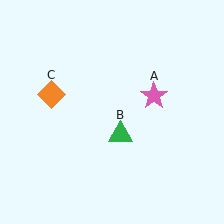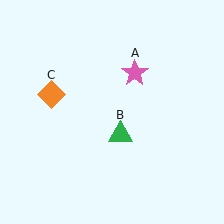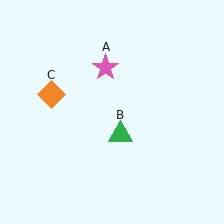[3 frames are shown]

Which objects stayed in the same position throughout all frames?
Green triangle (object B) and orange diamond (object C) remained stationary.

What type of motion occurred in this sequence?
The pink star (object A) rotated counterclockwise around the center of the scene.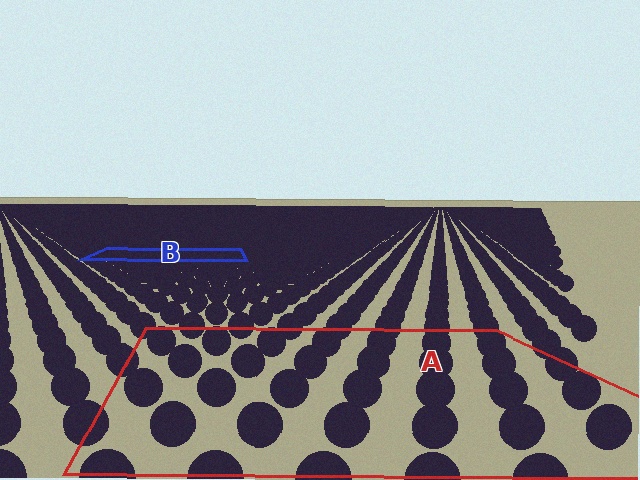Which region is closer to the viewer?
Region A is closer. The texture elements there are larger and more spread out.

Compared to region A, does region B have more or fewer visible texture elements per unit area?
Region B has more texture elements per unit area — they are packed more densely because it is farther away.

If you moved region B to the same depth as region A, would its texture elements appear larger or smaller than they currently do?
They would appear larger. At a closer depth, the same texture elements are projected at a bigger on-screen size.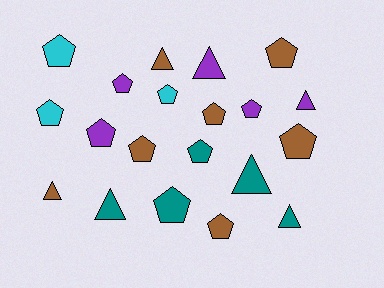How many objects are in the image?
There are 20 objects.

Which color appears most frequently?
Brown, with 7 objects.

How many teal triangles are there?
There are 3 teal triangles.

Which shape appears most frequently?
Pentagon, with 13 objects.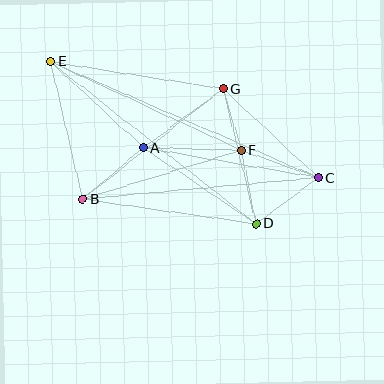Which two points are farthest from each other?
Points C and E are farthest from each other.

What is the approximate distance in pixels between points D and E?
The distance between D and E is approximately 262 pixels.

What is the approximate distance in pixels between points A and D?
The distance between A and D is approximately 136 pixels.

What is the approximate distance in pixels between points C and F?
The distance between C and F is approximately 82 pixels.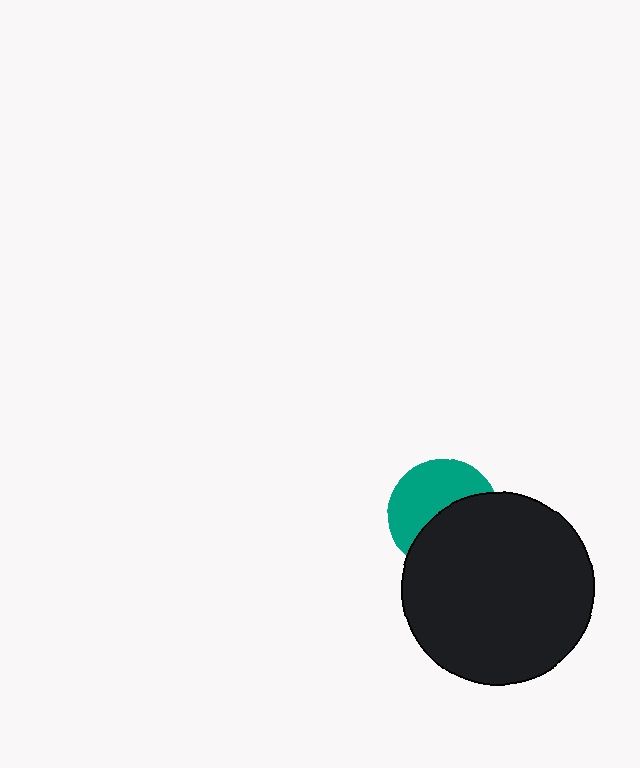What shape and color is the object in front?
The object in front is a black circle.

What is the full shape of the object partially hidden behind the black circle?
The partially hidden object is a teal circle.